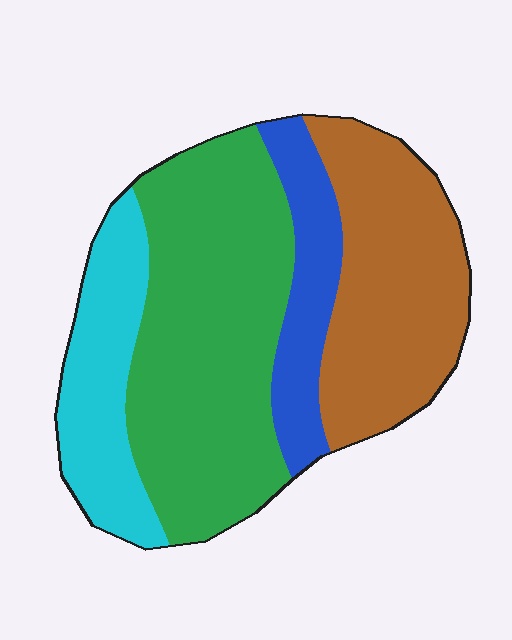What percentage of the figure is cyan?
Cyan covers about 15% of the figure.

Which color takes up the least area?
Blue, at roughly 15%.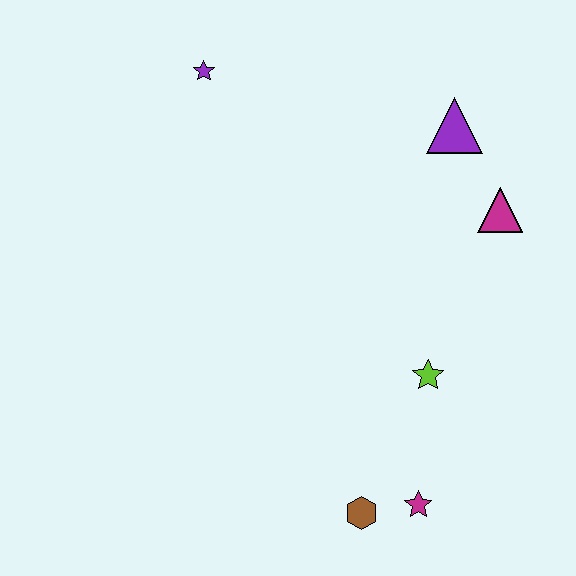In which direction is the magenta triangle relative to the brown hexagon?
The magenta triangle is above the brown hexagon.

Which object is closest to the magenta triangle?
The purple triangle is closest to the magenta triangle.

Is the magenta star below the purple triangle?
Yes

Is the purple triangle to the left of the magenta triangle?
Yes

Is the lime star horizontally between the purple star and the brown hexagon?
No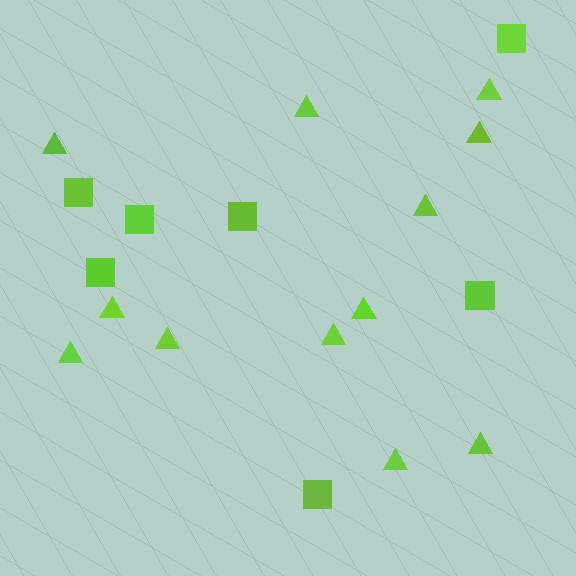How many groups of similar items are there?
There are 2 groups: one group of triangles (12) and one group of squares (7).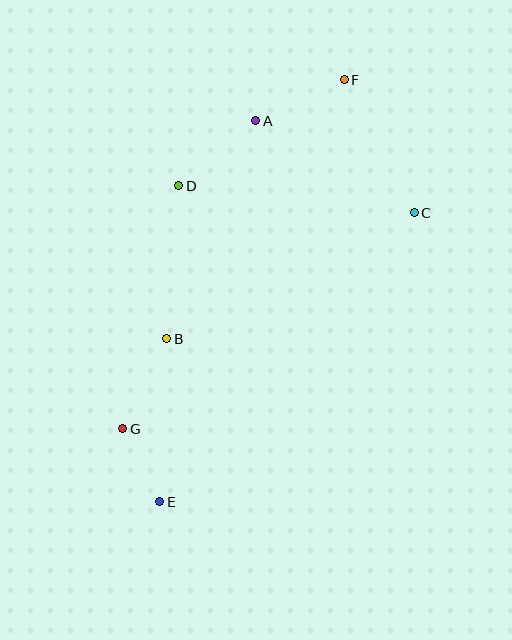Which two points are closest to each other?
Points E and G are closest to each other.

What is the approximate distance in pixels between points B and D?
The distance between B and D is approximately 154 pixels.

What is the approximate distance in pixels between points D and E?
The distance between D and E is approximately 317 pixels.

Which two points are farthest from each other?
Points E and F are farthest from each other.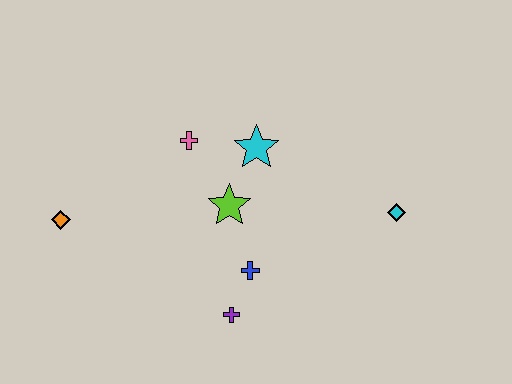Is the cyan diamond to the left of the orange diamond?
No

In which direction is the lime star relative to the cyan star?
The lime star is below the cyan star.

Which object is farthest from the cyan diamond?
The orange diamond is farthest from the cyan diamond.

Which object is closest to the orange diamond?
The pink cross is closest to the orange diamond.